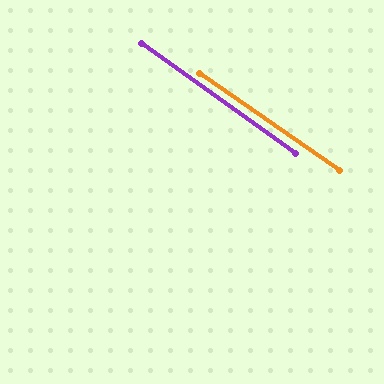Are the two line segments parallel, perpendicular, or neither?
Parallel — their directions differ by only 0.7°.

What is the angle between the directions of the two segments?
Approximately 1 degree.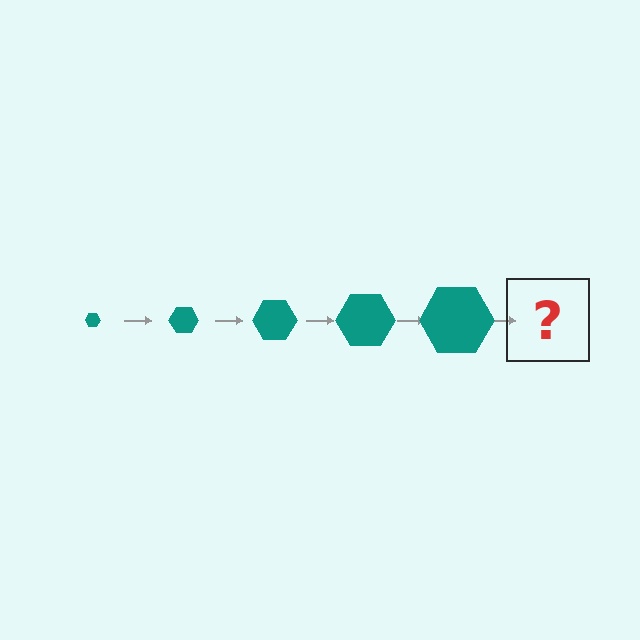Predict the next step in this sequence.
The next step is a teal hexagon, larger than the previous one.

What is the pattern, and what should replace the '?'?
The pattern is that the hexagon gets progressively larger each step. The '?' should be a teal hexagon, larger than the previous one.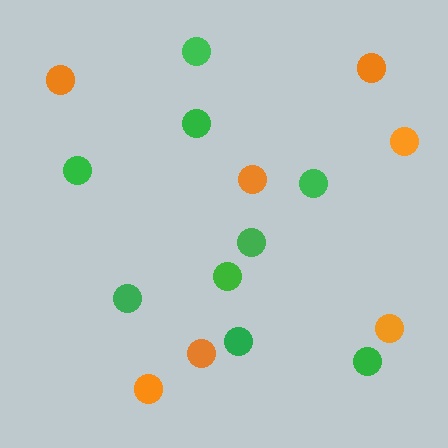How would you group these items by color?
There are 2 groups: one group of orange circles (7) and one group of green circles (9).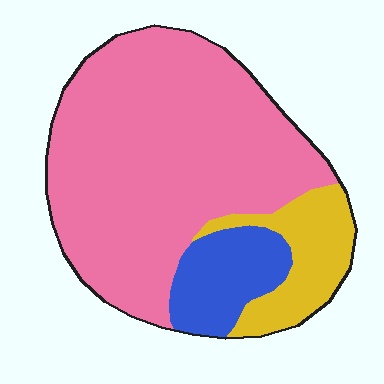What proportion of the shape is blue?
Blue covers 13% of the shape.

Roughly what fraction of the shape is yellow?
Yellow takes up less than a sixth of the shape.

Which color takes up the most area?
Pink, at roughly 70%.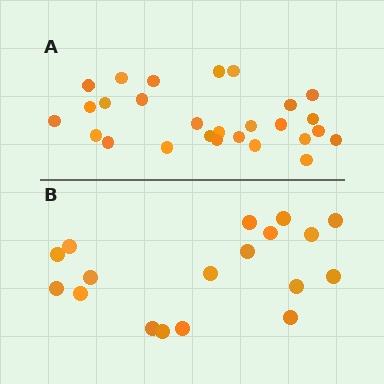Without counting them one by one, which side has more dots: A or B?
Region A (the top region) has more dots.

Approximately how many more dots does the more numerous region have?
Region A has roughly 8 or so more dots than region B.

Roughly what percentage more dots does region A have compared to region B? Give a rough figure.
About 50% more.